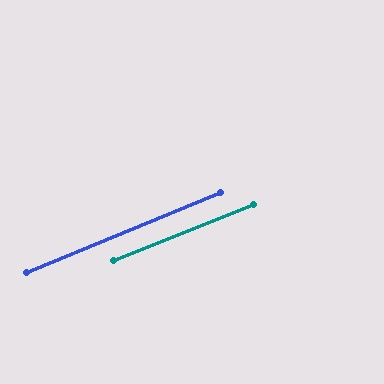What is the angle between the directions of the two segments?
Approximately 1 degree.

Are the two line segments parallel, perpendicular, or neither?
Parallel — their directions differ by only 0.8°.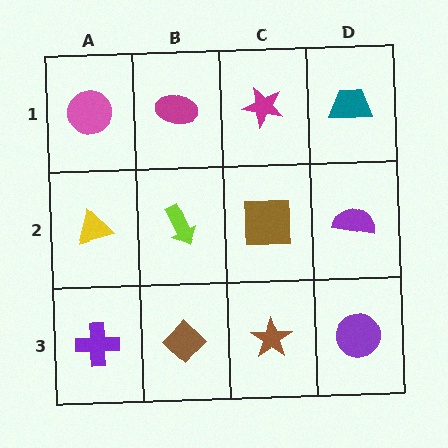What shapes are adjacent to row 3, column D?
A purple semicircle (row 2, column D), a brown star (row 3, column C).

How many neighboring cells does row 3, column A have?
2.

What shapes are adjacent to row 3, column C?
A brown square (row 2, column C), a brown diamond (row 3, column B), a purple circle (row 3, column D).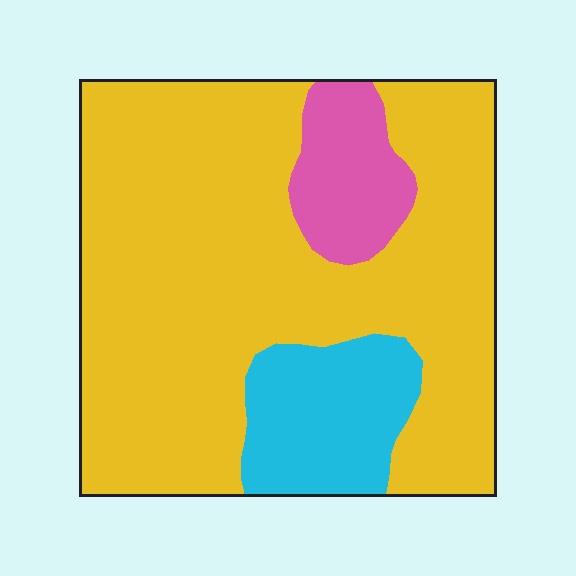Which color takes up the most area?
Yellow, at roughly 75%.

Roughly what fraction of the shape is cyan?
Cyan takes up about one eighth (1/8) of the shape.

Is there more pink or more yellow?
Yellow.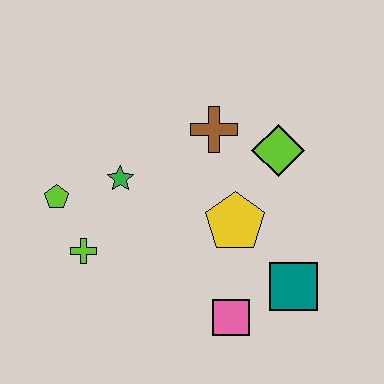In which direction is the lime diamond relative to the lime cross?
The lime diamond is to the right of the lime cross.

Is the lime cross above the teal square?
Yes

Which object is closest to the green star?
The lime pentagon is closest to the green star.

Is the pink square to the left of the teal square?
Yes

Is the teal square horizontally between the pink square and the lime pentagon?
No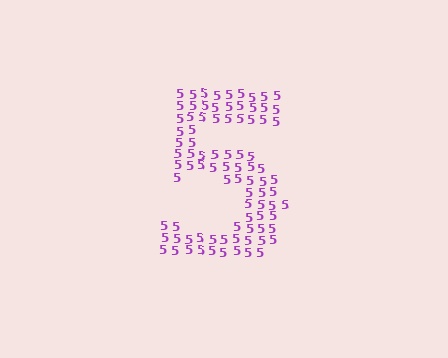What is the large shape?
The large shape is the digit 5.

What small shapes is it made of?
It is made of small digit 5's.